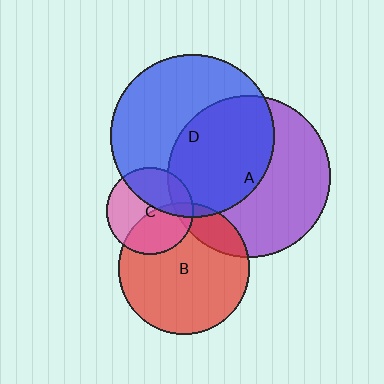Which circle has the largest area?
Circle D (blue).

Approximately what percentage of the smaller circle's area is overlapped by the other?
Approximately 15%.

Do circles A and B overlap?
Yes.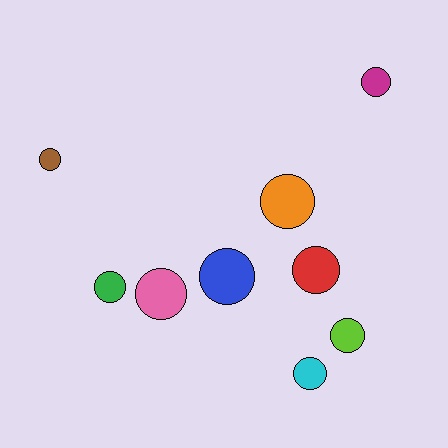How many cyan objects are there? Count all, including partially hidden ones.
There is 1 cyan object.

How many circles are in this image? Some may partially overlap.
There are 9 circles.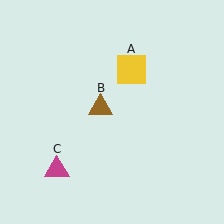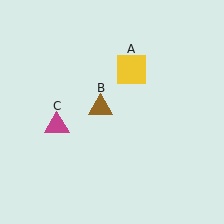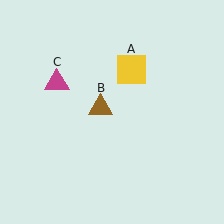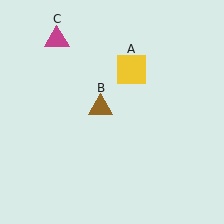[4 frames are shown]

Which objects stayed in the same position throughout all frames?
Yellow square (object A) and brown triangle (object B) remained stationary.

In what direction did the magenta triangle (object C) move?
The magenta triangle (object C) moved up.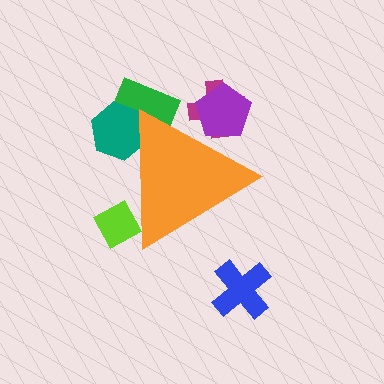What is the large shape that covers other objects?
An orange triangle.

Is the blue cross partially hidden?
No, the blue cross is fully visible.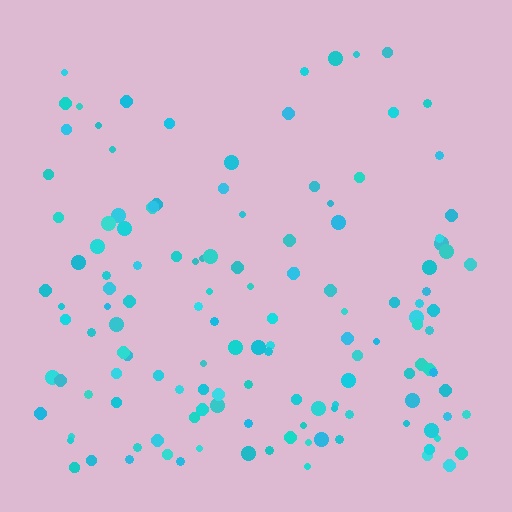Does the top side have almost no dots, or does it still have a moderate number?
Still a moderate number, just noticeably fewer than the bottom.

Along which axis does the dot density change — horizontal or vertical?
Vertical.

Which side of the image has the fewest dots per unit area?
The top.